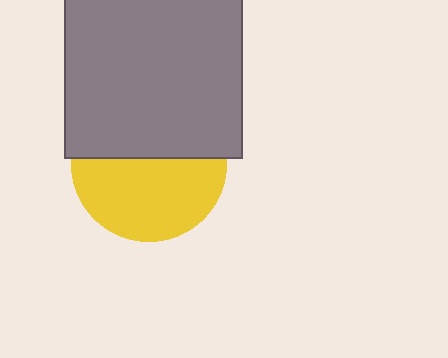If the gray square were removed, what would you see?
You would see the complete yellow circle.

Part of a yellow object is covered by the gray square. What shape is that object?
It is a circle.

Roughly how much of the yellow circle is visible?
About half of it is visible (roughly 54%).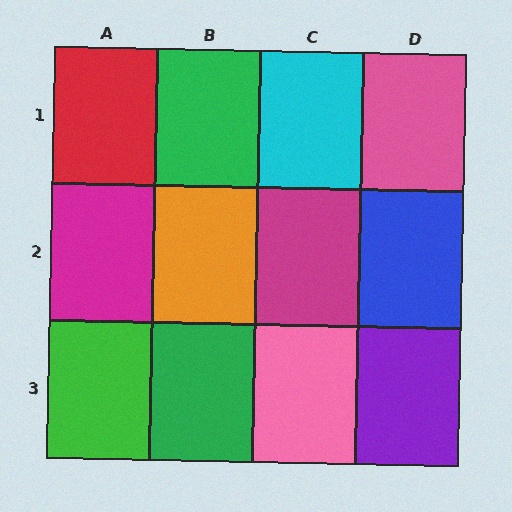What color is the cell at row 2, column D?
Blue.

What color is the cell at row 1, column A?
Red.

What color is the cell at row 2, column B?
Orange.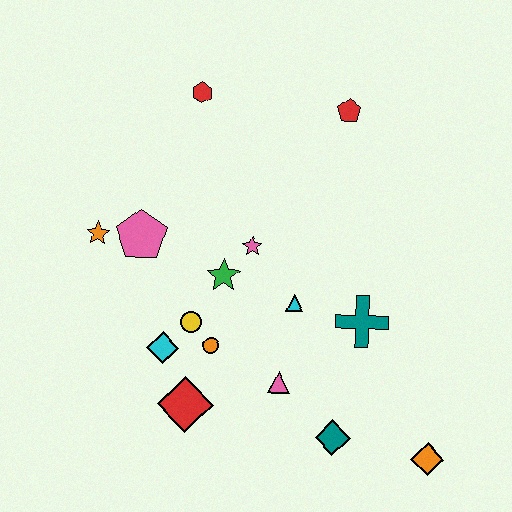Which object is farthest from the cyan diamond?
The red pentagon is farthest from the cyan diamond.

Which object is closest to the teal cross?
The cyan triangle is closest to the teal cross.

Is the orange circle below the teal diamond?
No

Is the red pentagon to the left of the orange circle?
No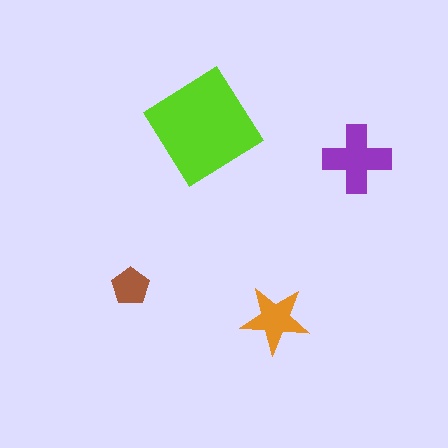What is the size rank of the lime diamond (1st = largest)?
1st.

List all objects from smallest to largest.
The brown pentagon, the orange star, the purple cross, the lime diamond.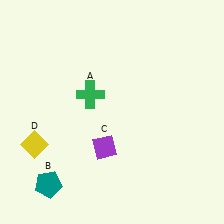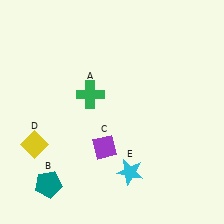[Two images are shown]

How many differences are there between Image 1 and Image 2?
There is 1 difference between the two images.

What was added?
A cyan star (E) was added in Image 2.